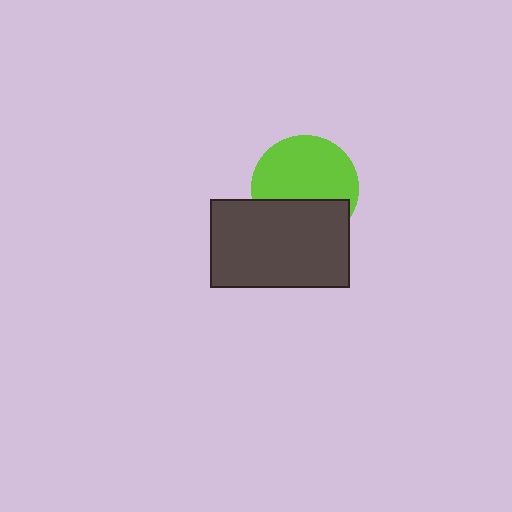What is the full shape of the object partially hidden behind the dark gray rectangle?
The partially hidden object is a lime circle.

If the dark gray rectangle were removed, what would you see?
You would see the complete lime circle.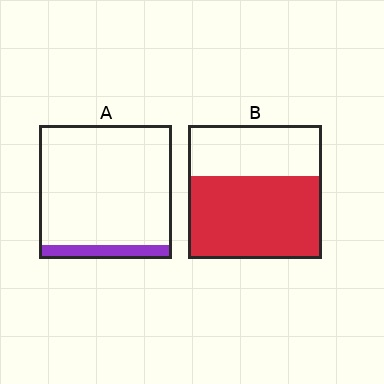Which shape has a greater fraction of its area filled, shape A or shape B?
Shape B.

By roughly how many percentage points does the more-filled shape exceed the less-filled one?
By roughly 50 percentage points (B over A).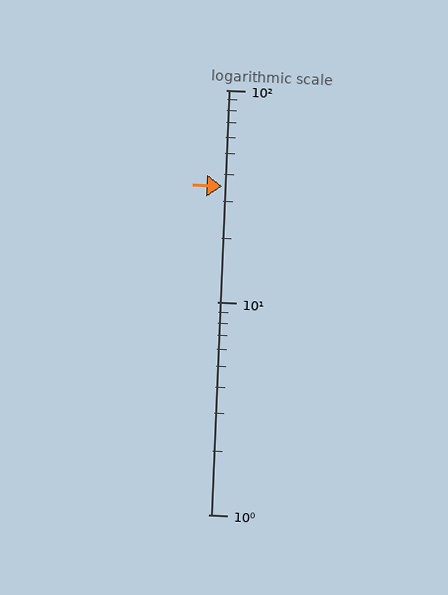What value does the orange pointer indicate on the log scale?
The pointer indicates approximately 35.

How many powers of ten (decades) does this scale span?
The scale spans 2 decades, from 1 to 100.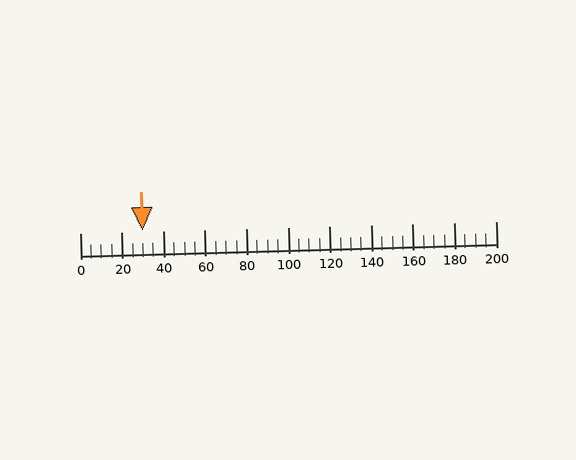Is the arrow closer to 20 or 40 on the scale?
The arrow is closer to 40.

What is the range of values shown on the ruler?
The ruler shows values from 0 to 200.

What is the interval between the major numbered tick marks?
The major tick marks are spaced 20 units apart.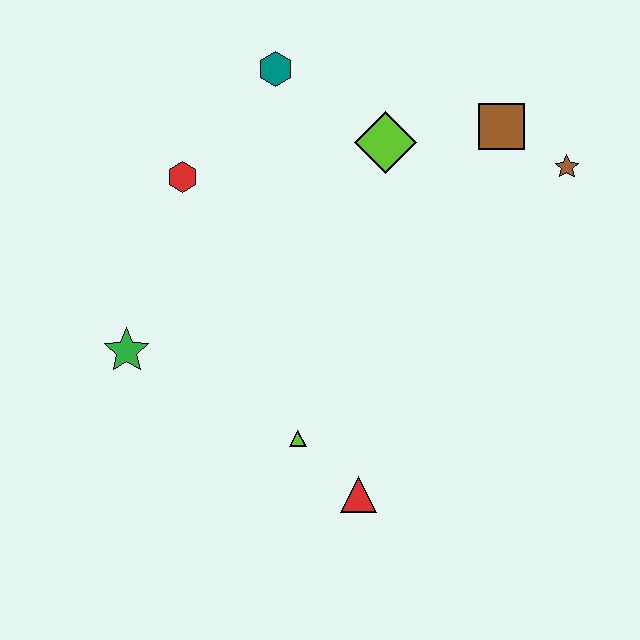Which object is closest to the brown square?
The brown star is closest to the brown square.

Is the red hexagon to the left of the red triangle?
Yes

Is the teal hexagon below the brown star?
No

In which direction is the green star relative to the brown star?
The green star is to the left of the brown star.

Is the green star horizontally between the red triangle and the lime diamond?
No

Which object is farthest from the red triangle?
The teal hexagon is farthest from the red triangle.